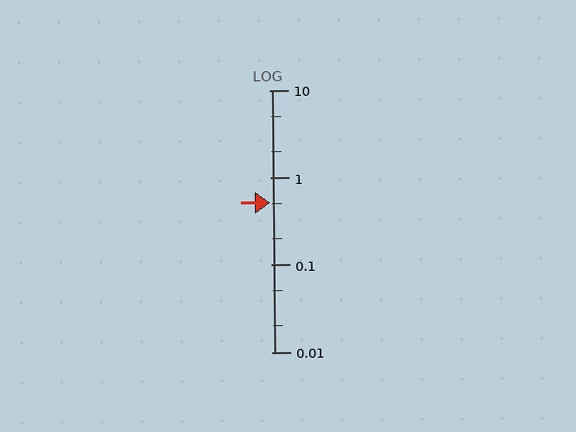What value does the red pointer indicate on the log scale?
The pointer indicates approximately 0.51.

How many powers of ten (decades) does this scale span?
The scale spans 3 decades, from 0.01 to 10.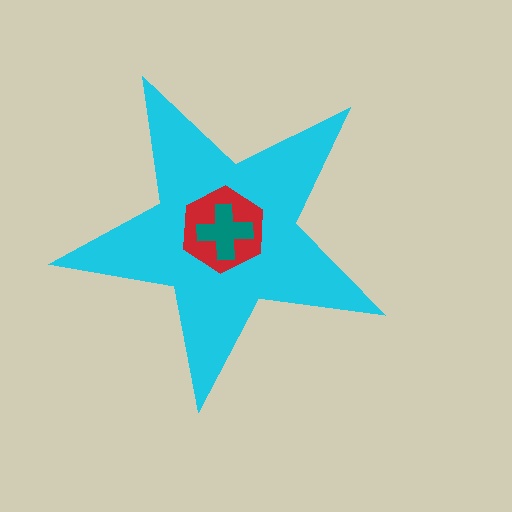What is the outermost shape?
The cyan star.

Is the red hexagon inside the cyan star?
Yes.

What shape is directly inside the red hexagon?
The teal cross.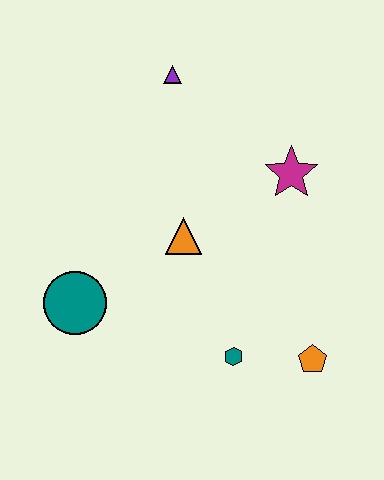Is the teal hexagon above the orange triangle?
No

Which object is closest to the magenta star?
The orange triangle is closest to the magenta star.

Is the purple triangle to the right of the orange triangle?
No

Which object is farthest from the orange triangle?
The orange pentagon is farthest from the orange triangle.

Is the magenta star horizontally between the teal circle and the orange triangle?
No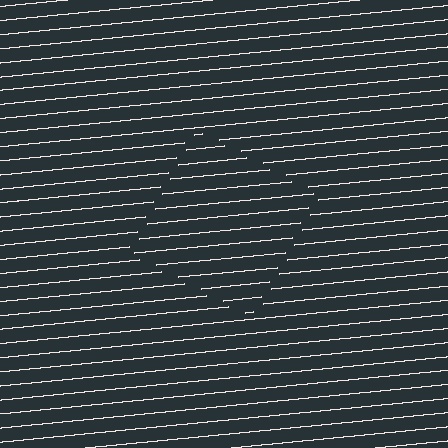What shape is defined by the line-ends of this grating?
An illusory square. The interior of the shape contains the same grating, shifted by half a period — the contour is defined by the phase discontinuity where line-ends from the inner and outer gratings abut.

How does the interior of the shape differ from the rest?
The interior of the shape contains the same grating, shifted by half a period — the contour is defined by the phase discontinuity where line-ends from the inner and outer gratings abut.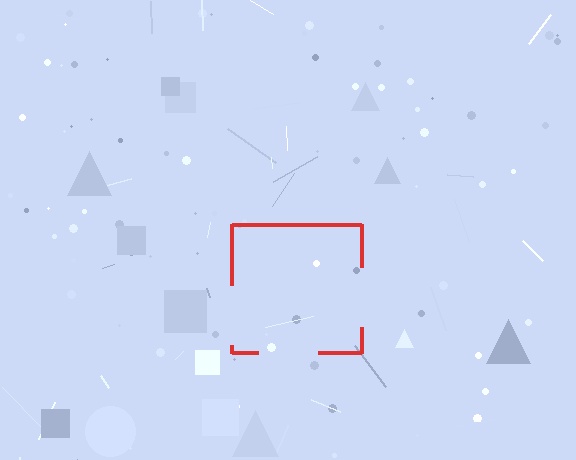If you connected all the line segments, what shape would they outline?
They would outline a square.